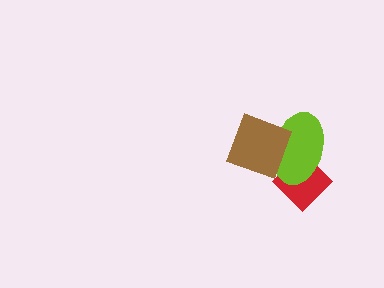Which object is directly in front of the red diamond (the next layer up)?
The lime ellipse is directly in front of the red diamond.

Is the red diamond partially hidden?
Yes, it is partially covered by another shape.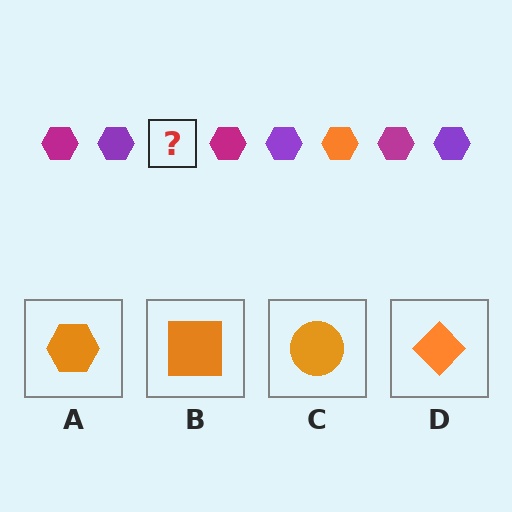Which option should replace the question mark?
Option A.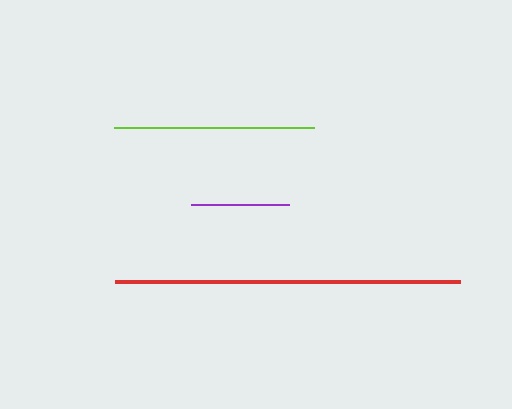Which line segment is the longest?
The red line is the longest at approximately 344 pixels.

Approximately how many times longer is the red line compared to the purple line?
The red line is approximately 3.5 times the length of the purple line.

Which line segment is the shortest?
The purple line is the shortest at approximately 98 pixels.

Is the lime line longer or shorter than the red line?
The red line is longer than the lime line.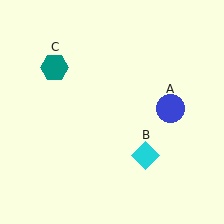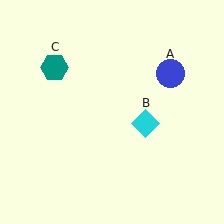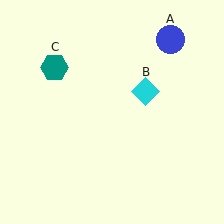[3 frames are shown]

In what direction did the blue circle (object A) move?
The blue circle (object A) moved up.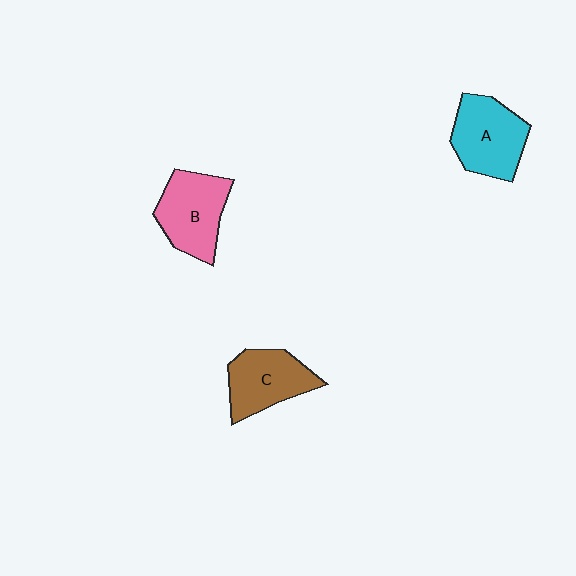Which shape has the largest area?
Shape A (cyan).